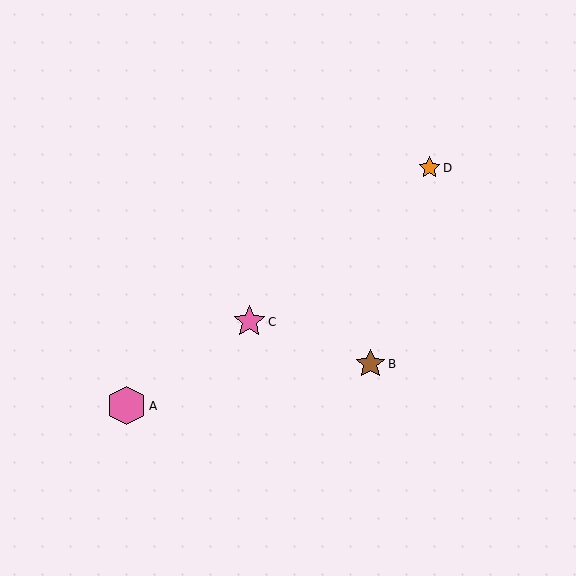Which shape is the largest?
The pink hexagon (labeled A) is the largest.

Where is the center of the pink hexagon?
The center of the pink hexagon is at (126, 406).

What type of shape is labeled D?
Shape D is an orange star.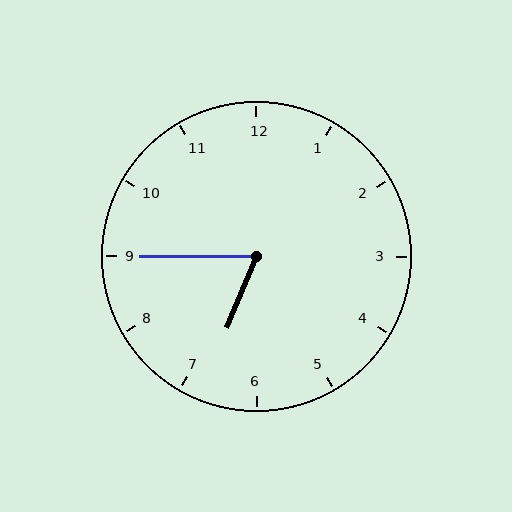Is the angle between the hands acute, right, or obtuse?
It is acute.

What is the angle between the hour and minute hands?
Approximately 68 degrees.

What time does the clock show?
6:45.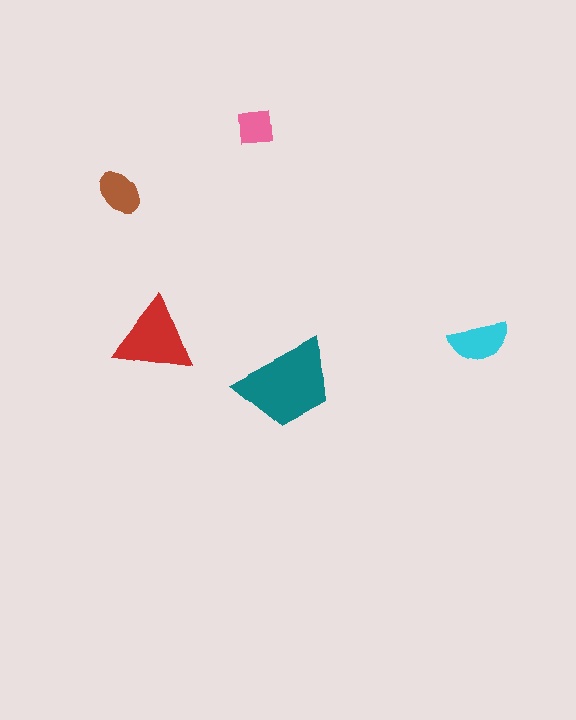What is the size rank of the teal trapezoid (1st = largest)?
1st.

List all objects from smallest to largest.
The pink square, the brown ellipse, the cyan semicircle, the red triangle, the teal trapezoid.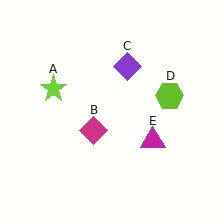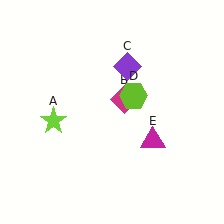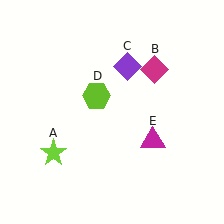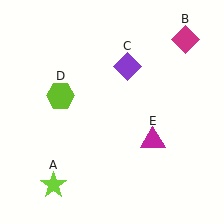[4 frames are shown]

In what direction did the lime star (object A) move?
The lime star (object A) moved down.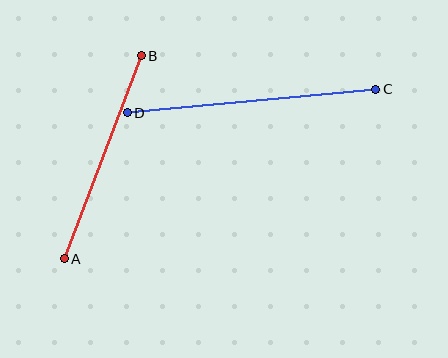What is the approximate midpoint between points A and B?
The midpoint is at approximately (103, 157) pixels.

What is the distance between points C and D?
The distance is approximately 250 pixels.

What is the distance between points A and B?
The distance is approximately 217 pixels.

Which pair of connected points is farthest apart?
Points C and D are farthest apart.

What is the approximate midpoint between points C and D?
The midpoint is at approximately (251, 101) pixels.